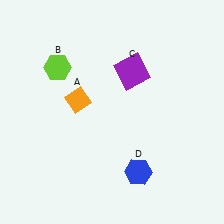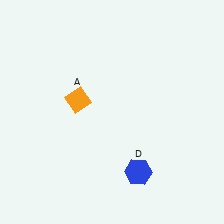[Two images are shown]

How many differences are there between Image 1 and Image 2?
There are 2 differences between the two images.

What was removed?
The purple square (C), the lime hexagon (B) were removed in Image 2.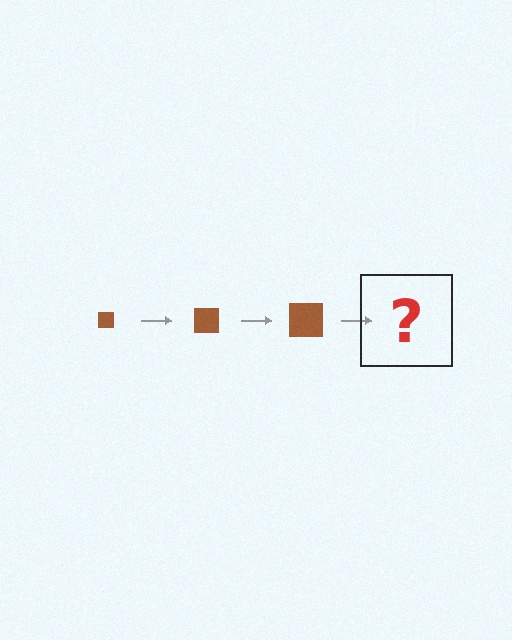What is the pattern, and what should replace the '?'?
The pattern is that the square gets progressively larger each step. The '?' should be a brown square, larger than the previous one.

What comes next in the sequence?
The next element should be a brown square, larger than the previous one.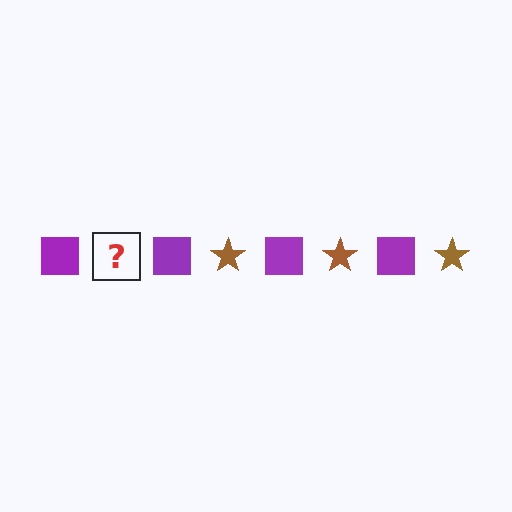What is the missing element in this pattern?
The missing element is a brown star.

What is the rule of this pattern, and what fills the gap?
The rule is that the pattern alternates between purple square and brown star. The gap should be filled with a brown star.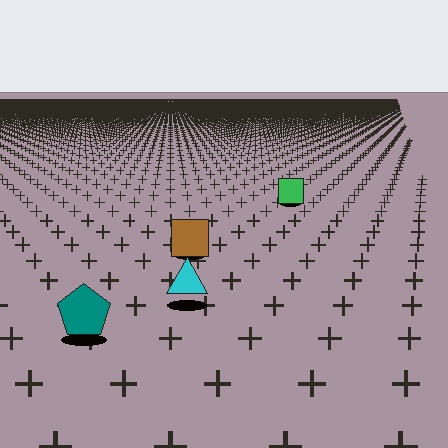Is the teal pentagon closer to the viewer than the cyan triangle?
Yes. The teal pentagon is closer — you can tell from the texture gradient: the ground texture is coarser near it.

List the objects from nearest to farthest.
From nearest to farthest: the teal pentagon, the cyan triangle, the brown square, the green square.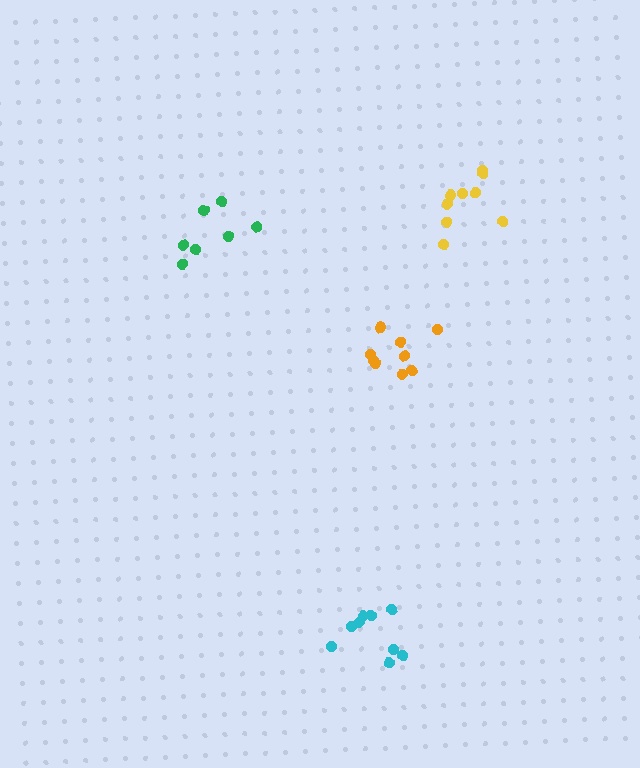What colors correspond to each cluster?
The clusters are colored: green, orange, cyan, yellow.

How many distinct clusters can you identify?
There are 4 distinct clusters.